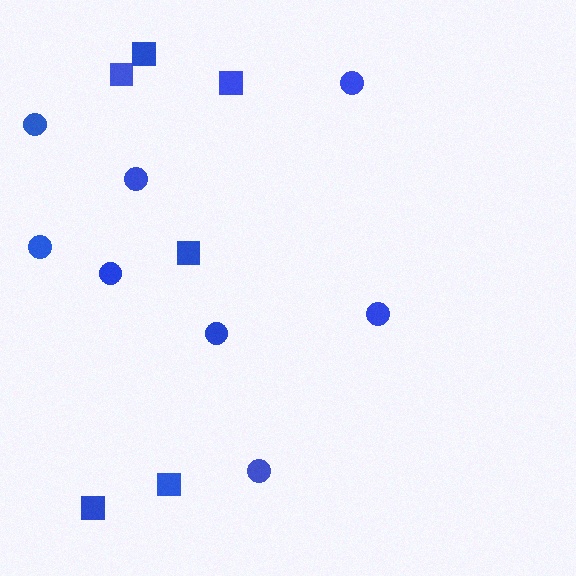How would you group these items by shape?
There are 2 groups: one group of squares (6) and one group of circles (8).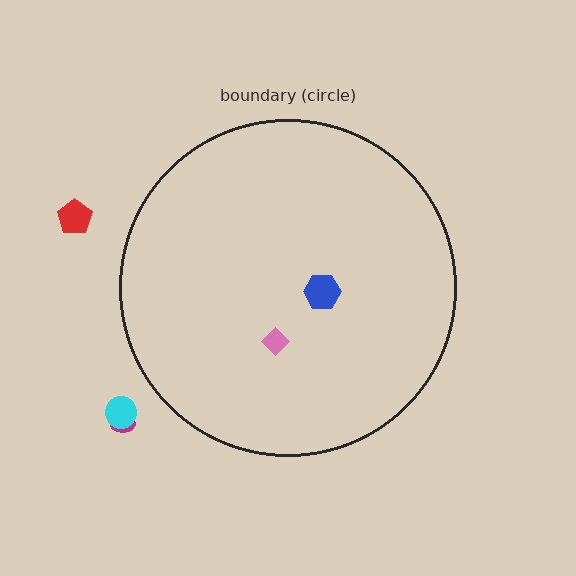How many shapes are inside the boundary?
2 inside, 3 outside.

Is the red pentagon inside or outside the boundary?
Outside.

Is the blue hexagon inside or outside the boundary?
Inside.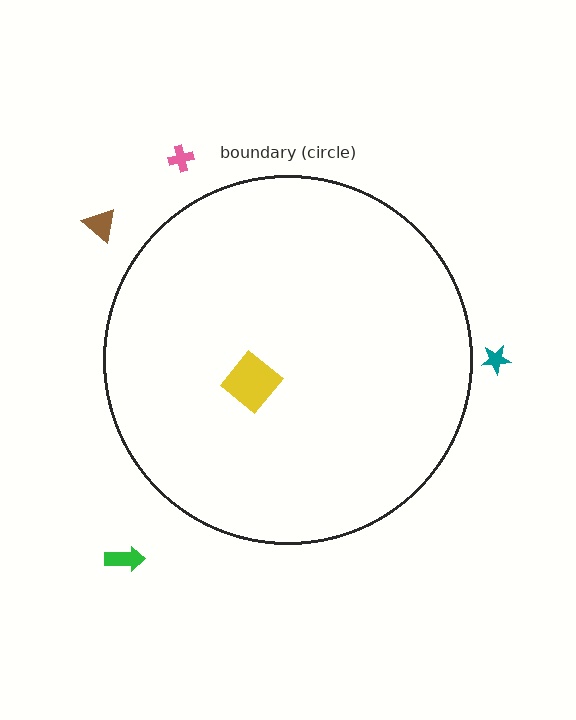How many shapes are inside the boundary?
1 inside, 4 outside.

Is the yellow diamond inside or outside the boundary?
Inside.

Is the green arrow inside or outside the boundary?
Outside.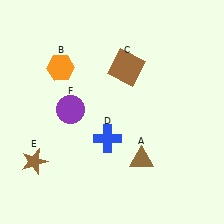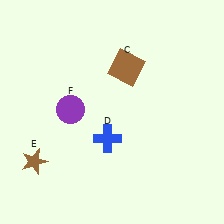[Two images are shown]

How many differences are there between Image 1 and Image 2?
There are 2 differences between the two images.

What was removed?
The orange hexagon (B), the brown triangle (A) were removed in Image 2.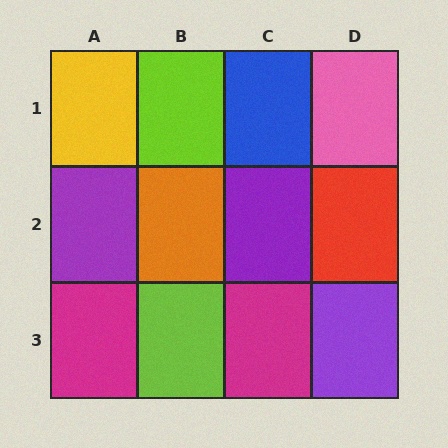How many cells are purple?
3 cells are purple.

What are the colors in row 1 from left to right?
Yellow, lime, blue, pink.